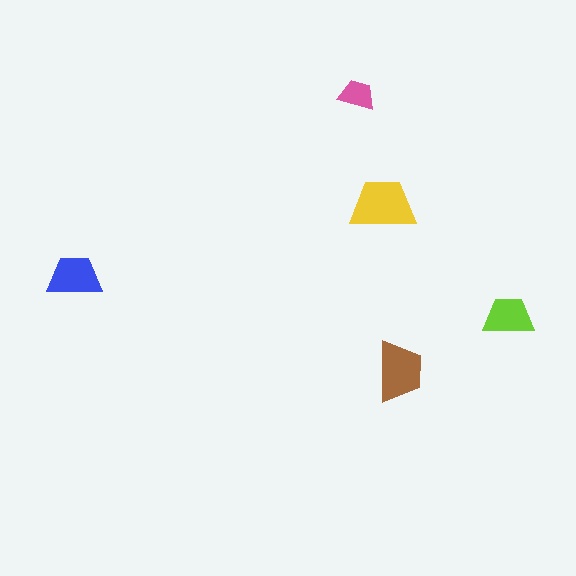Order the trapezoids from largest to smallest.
the yellow one, the brown one, the blue one, the lime one, the pink one.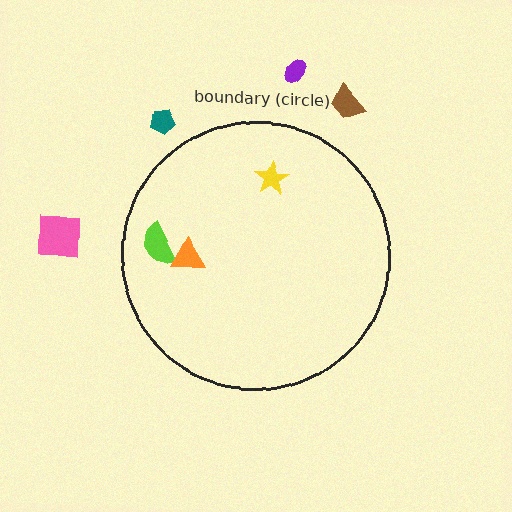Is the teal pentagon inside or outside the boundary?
Outside.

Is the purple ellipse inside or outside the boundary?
Outside.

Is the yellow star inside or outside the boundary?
Inside.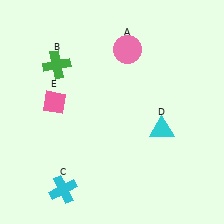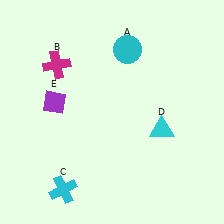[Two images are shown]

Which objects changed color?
A changed from pink to cyan. B changed from green to magenta. E changed from pink to purple.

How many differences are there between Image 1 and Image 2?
There are 3 differences between the two images.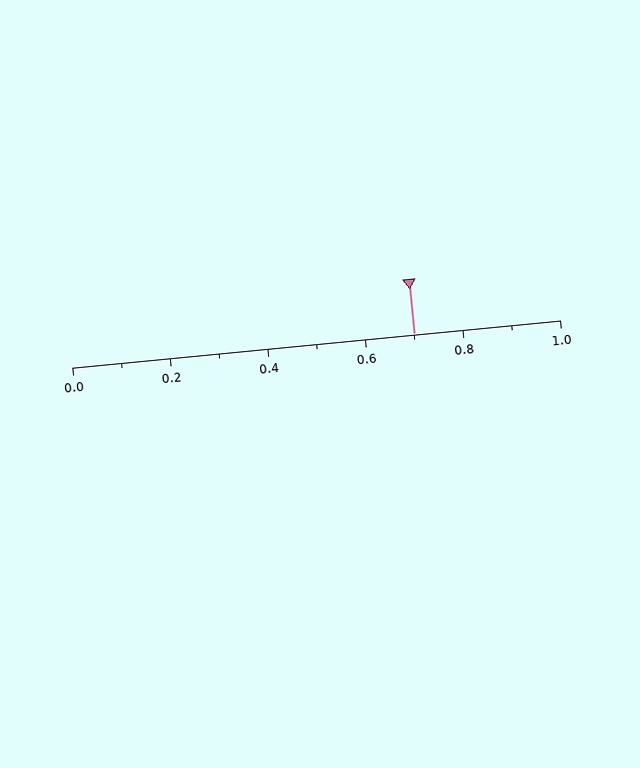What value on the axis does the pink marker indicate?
The marker indicates approximately 0.7.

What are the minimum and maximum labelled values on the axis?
The axis runs from 0.0 to 1.0.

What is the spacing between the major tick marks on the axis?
The major ticks are spaced 0.2 apart.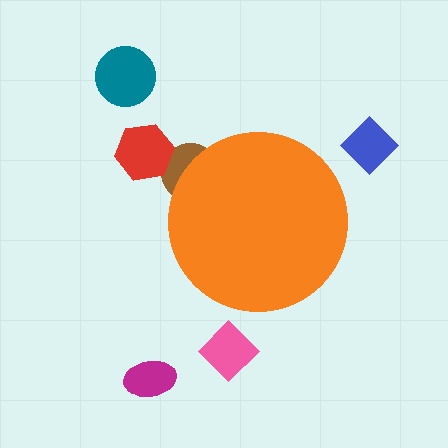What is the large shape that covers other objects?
An orange circle.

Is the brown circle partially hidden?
Yes, the brown circle is partially hidden behind the orange circle.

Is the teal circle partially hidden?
No, the teal circle is fully visible.